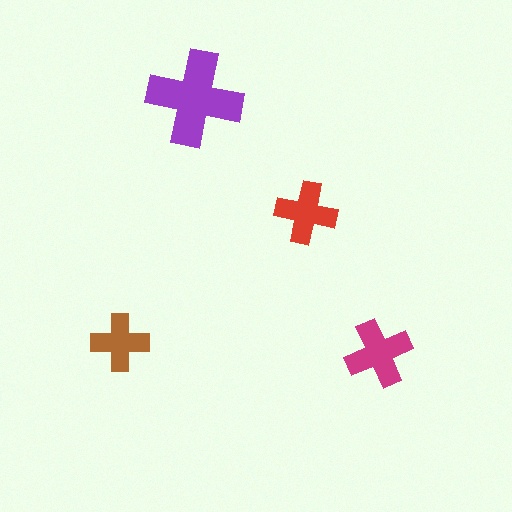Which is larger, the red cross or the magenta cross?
The magenta one.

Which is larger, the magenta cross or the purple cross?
The purple one.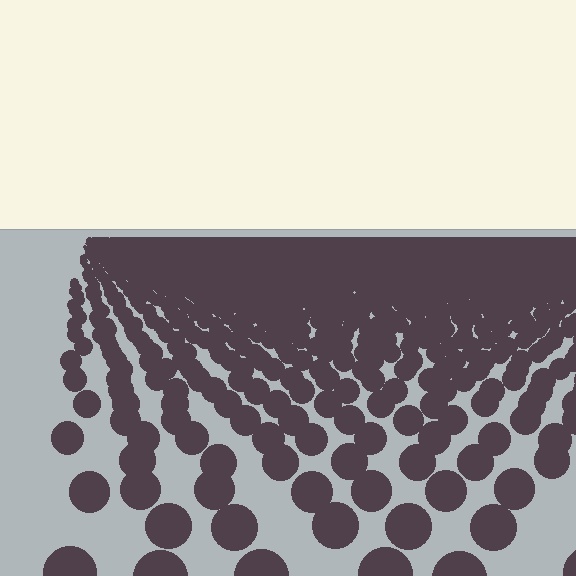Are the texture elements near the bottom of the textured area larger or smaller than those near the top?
Larger. Near the bottom, elements are closer to the viewer and appear at a bigger on-screen size.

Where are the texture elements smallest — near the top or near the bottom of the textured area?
Near the top.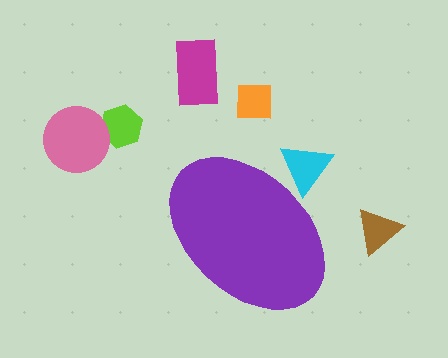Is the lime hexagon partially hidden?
No, the lime hexagon is fully visible.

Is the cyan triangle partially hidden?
Yes, the cyan triangle is partially hidden behind the purple ellipse.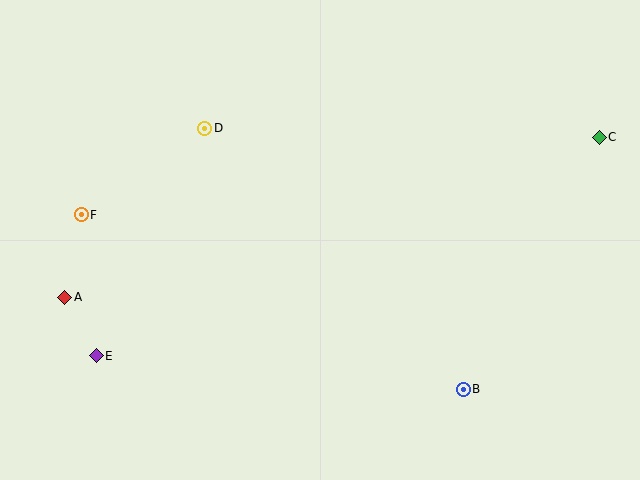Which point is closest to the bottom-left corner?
Point E is closest to the bottom-left corner.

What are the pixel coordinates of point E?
Point E is at (96, 356).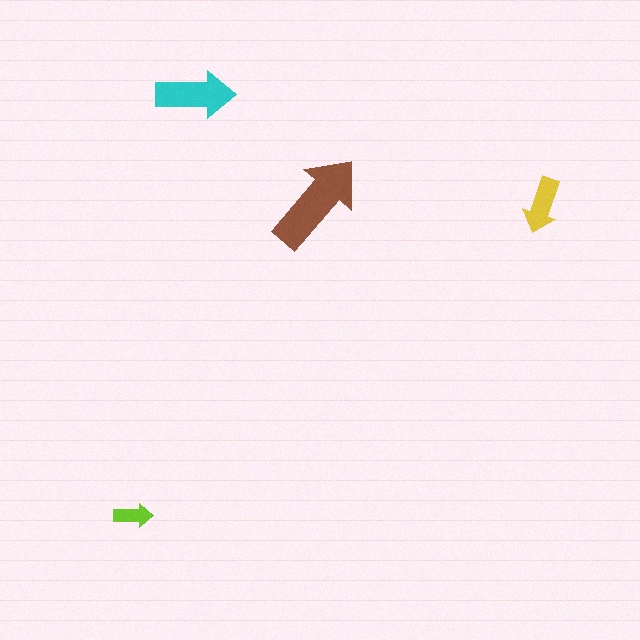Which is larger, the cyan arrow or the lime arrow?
The cyan one.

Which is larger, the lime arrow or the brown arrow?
The brown one.